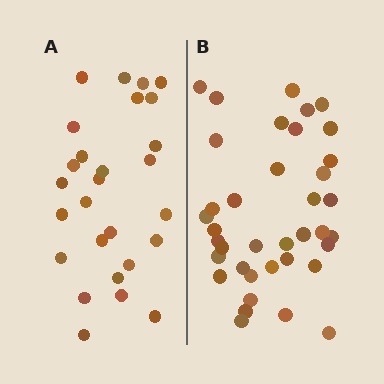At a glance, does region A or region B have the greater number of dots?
Region B (the right region) has more dots.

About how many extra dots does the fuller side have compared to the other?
Region B has roughly 12 or so more dots than region A.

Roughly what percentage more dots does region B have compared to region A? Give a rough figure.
About 40% more.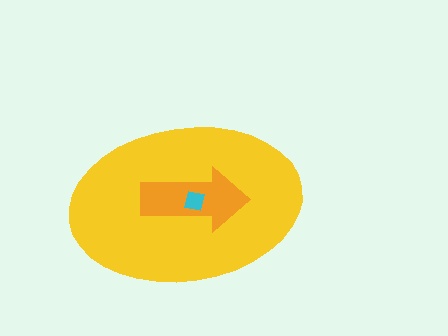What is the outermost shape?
The yellow ellipse.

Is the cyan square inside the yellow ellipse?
Yes.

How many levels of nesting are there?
3.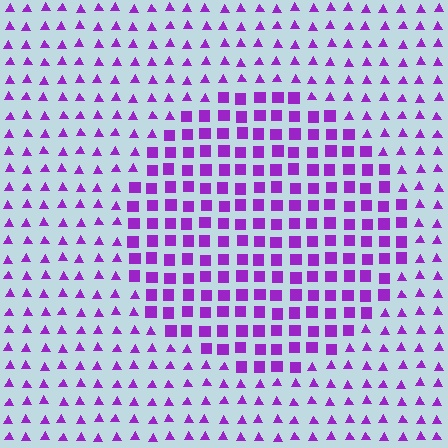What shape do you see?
I see a circle.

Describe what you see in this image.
The image is filled with small purple elements arranged in a uniform grid. A circle-shaped region contains squares, while the surrounding area contains triangles. The boundary is defined purely by the change in element shape.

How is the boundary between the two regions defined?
The boundary is defined by a change in element shape: squares inside vs. triangles outside. All elements share the same color and spacing.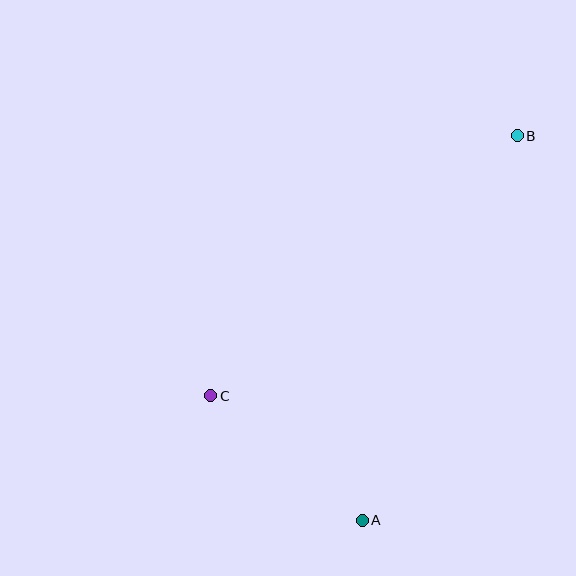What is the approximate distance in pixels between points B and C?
The distance between B and C is approximately 402 pixels.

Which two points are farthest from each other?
Points A and B are farthest from each other.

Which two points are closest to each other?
Points A and C are closest to each other.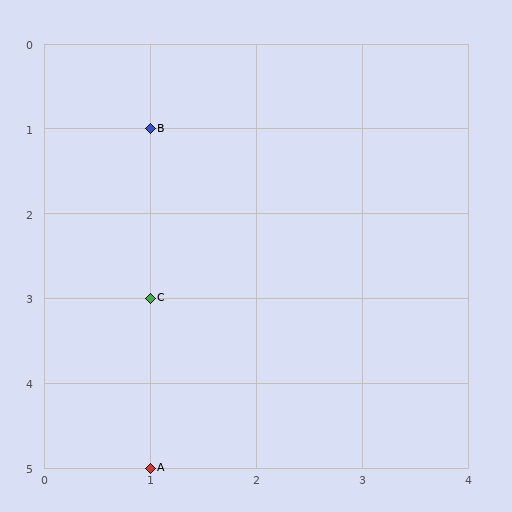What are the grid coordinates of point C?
Point C is at grid coordinates (1, 3).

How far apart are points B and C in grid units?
Points B and C are 2 rows apart.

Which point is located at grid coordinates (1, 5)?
Point A is at (1, 5).